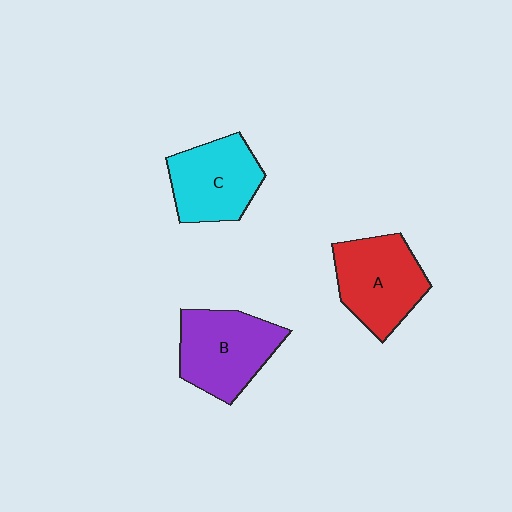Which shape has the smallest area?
Shape C (cyan).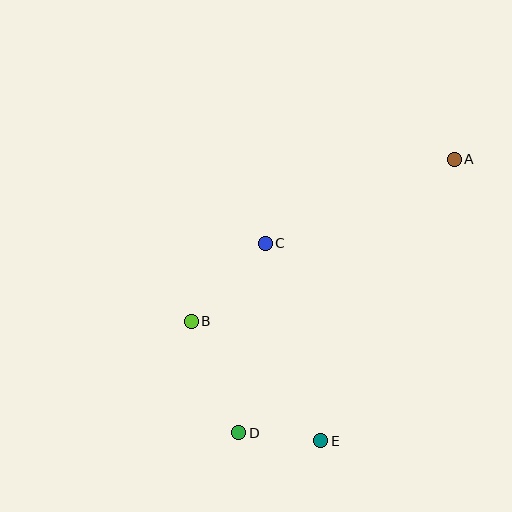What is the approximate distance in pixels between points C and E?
The distance between C and E is approximately 205 pixels.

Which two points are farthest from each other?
Points A and D are farthest from each other.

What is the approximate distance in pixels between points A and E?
The distance between A and E is approximately 311 pixels.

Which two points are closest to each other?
Points D and E are closest to each other.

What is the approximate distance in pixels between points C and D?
The distance between C and D is approximately 191 pixels.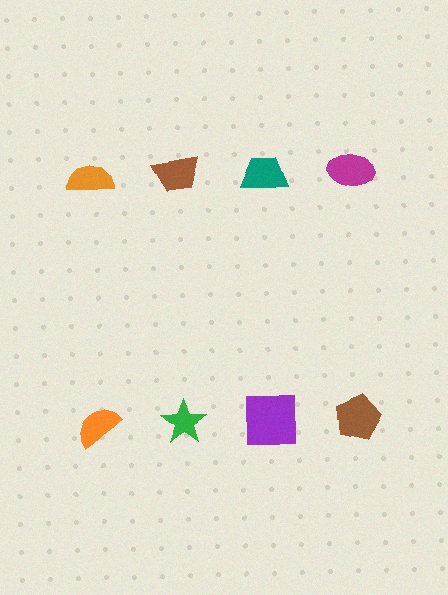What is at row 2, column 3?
A purple square.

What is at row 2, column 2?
A green star.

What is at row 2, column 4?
A brown pentagon.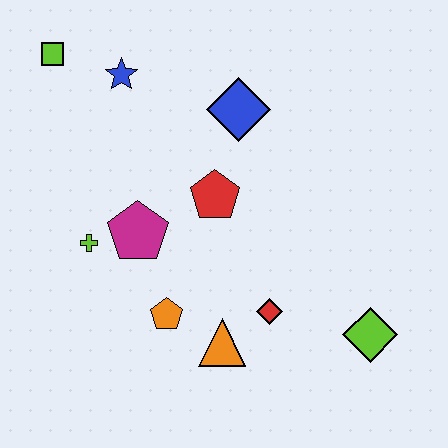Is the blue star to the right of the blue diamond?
No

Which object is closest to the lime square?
The blue star is closest to the lime square.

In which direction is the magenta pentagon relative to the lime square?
The magenta pentagon is below the lime square.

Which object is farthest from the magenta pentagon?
The lime diamond is farthest from the magenta pentagon.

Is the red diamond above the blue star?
No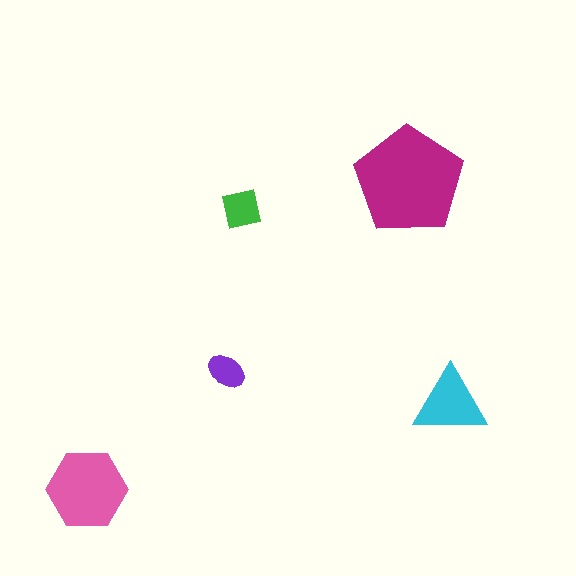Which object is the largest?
The magenta pentagon.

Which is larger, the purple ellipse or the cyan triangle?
The cyan triangle.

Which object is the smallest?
The purple ellipse.